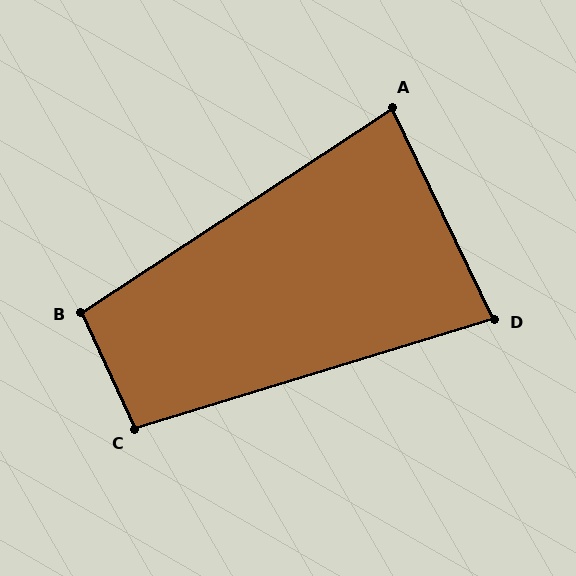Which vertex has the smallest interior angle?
D, at approximately 81 degrees.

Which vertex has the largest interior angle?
B, at approximately 99 degrees.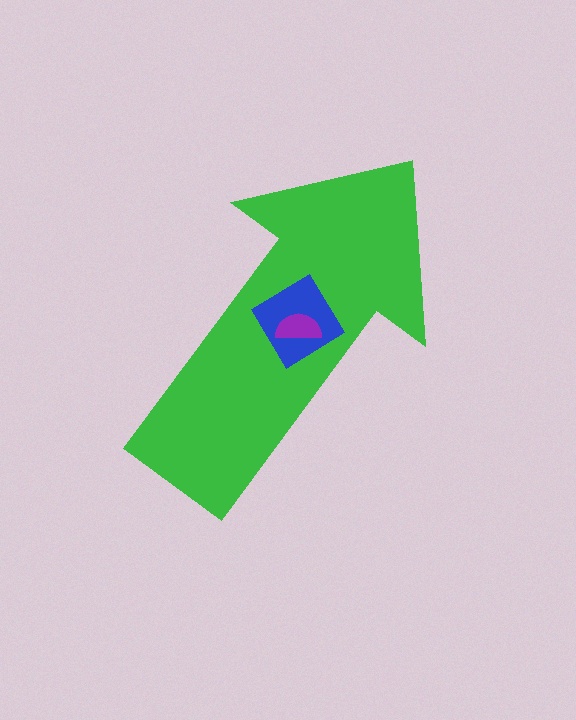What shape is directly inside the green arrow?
The blue diamond.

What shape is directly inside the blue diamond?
The purple semicircle.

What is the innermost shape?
The purple semicircle.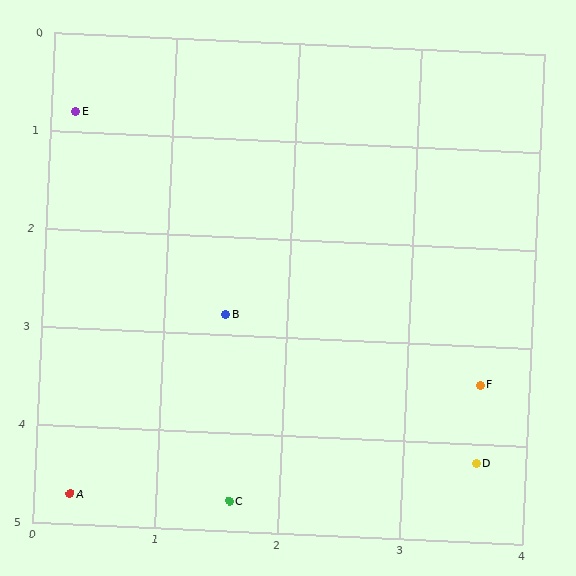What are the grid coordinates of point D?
Point D is at approximately (3.6, 4.2).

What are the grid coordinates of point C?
Point C is at approximately (1.6, 4.7).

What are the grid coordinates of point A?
Point A is at approximately (0.3, 4.7).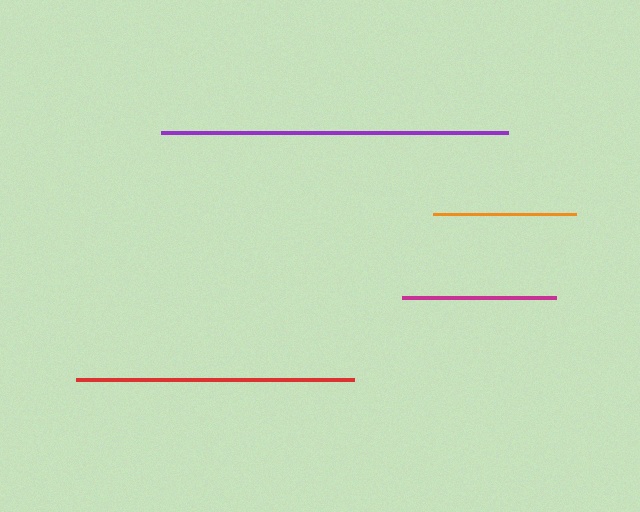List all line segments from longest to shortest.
From longest to shortest: purple, red, magenta, orange.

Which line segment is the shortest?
The orange line is the shortest at approximately 143 pixels.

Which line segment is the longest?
The purple line is the longest at approximately 348 pixels.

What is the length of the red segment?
The red segment is approximately 278 pixels long.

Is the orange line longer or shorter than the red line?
The red line is longer than the orange line.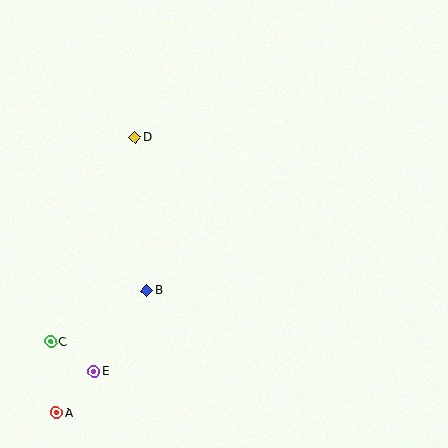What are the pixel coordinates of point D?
Point D is at (135, 138).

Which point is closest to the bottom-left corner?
Point A is closest to the bottom-left corner.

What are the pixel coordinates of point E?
Point E is at (94, 371).